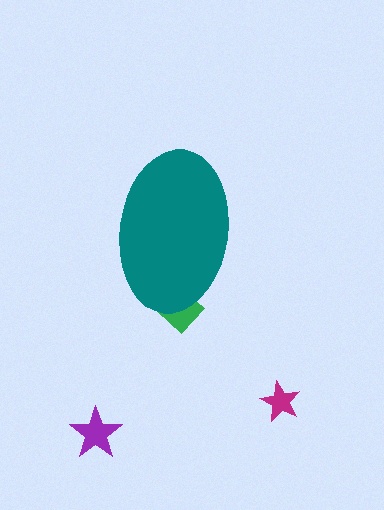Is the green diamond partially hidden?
Yes, the green diamond is partially hidden behind the teal ellipse.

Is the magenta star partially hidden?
No, the magenta star is fully visible.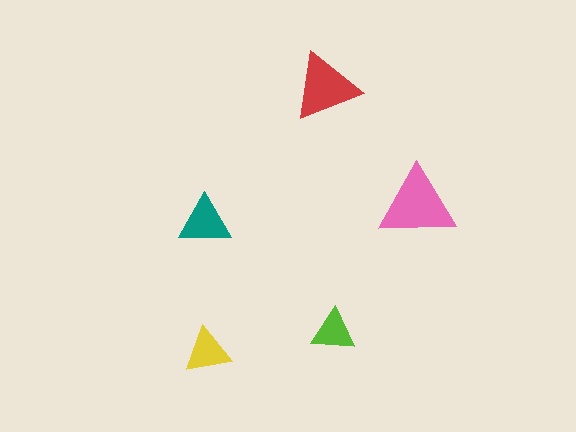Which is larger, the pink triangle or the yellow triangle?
The pink one.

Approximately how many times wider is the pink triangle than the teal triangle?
About 1.5 times wider.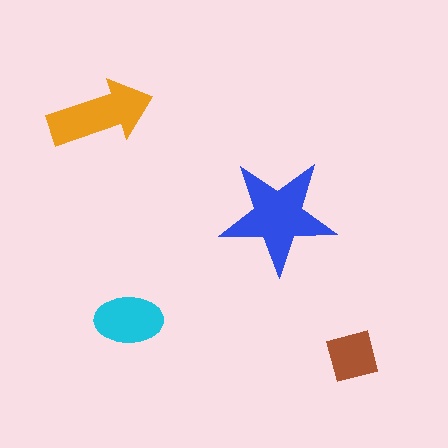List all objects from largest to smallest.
The blue star, the orange arrow, the cyan ellipse, the brown square.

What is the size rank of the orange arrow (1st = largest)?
2nd.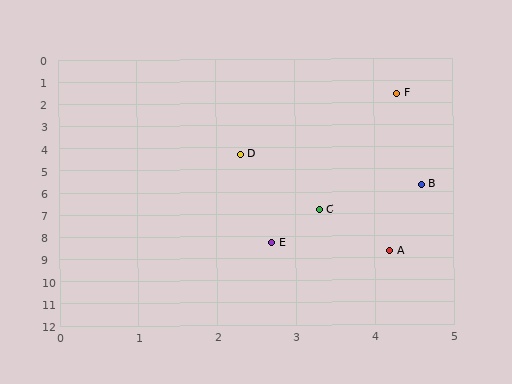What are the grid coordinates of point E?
Point E is at approximately (2.7, 8.3).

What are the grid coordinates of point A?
Point A is at approximately (4.2, 8.7).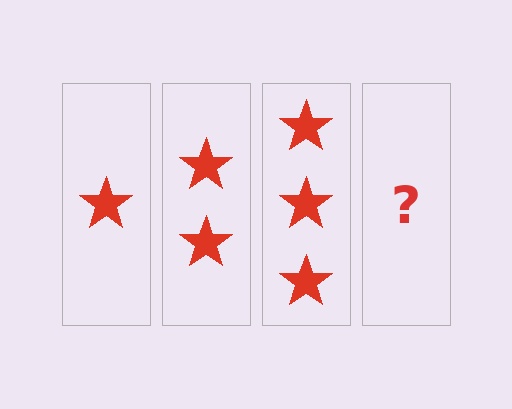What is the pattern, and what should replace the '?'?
The pattern is that each step adds one more star. The '?' should be 4 stars.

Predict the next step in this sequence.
The next step is 4 stars.